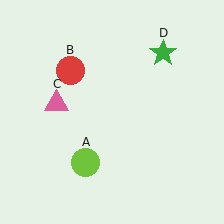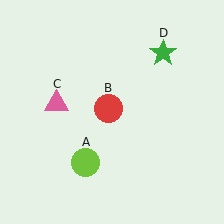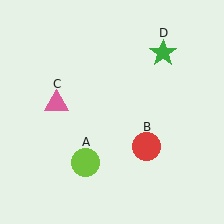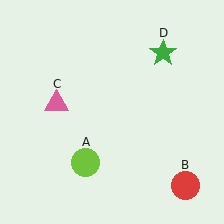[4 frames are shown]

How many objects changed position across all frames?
1 object changed position: red circle (object B).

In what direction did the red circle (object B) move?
The red circle (object B) moved down and to the right.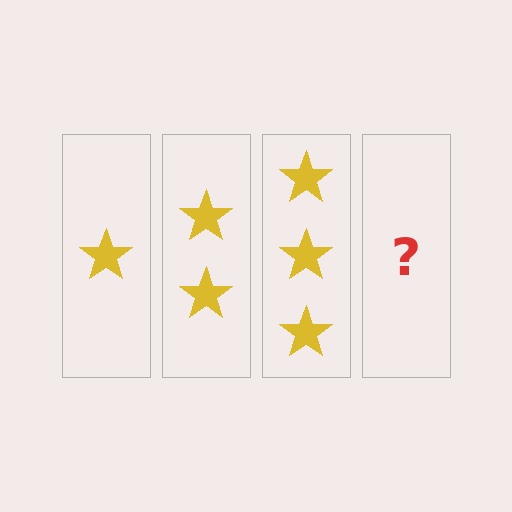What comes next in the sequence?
The next element should be 4 stars.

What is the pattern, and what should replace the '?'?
The pattern is that each step adds one more star. The '?' should be 4 stars.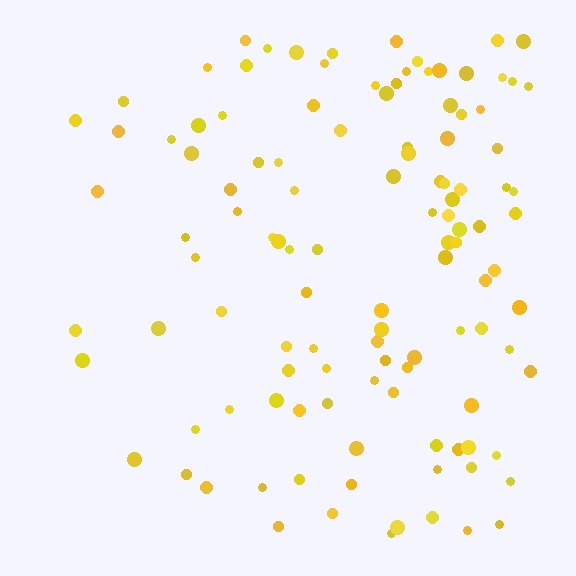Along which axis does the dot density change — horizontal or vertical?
Horizontal.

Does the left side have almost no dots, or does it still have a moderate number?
Still a moderate number, just noticeably fewer than the right.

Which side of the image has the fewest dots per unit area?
The left.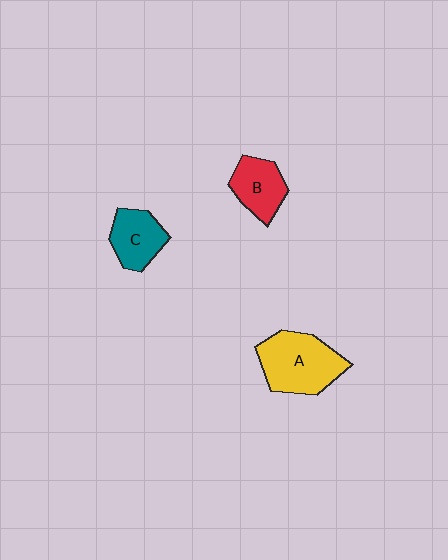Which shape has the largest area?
Shape A (yellow).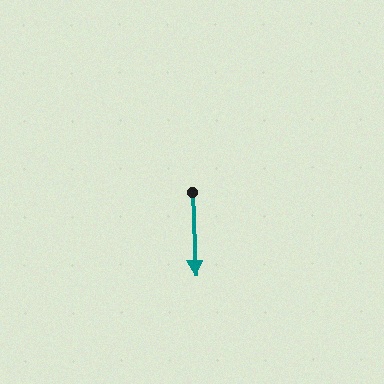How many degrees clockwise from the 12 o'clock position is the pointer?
Approximately 178 degrees.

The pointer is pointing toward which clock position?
Roughly 6 o'clock.